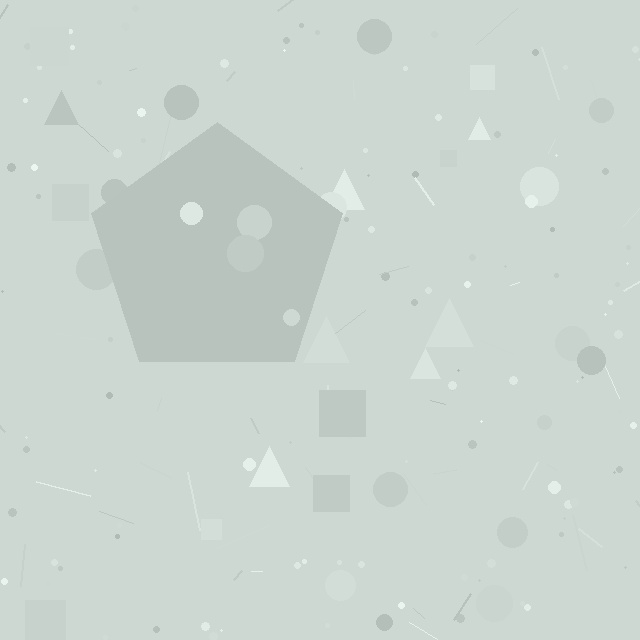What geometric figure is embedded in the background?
A pentagon is embedded in the background.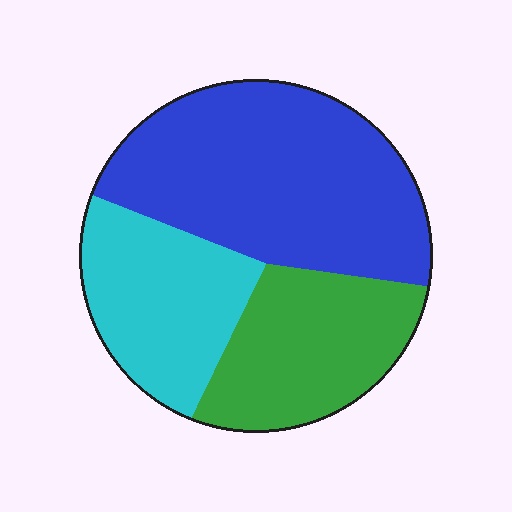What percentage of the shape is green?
Green covers 27% of the shape.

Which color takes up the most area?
Blue, at roughly 50%.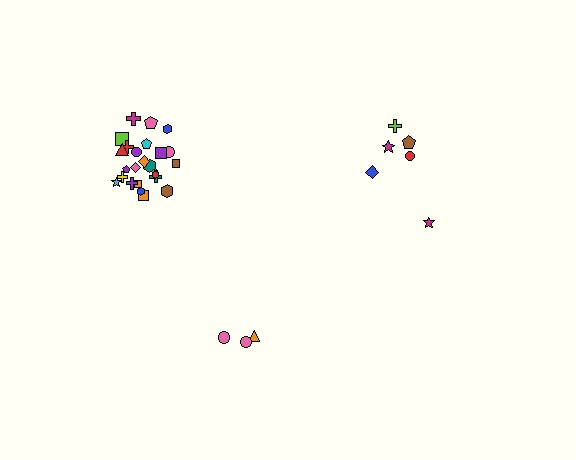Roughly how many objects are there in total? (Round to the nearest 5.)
Roughly 35 objects in total.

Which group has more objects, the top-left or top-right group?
The top-left group.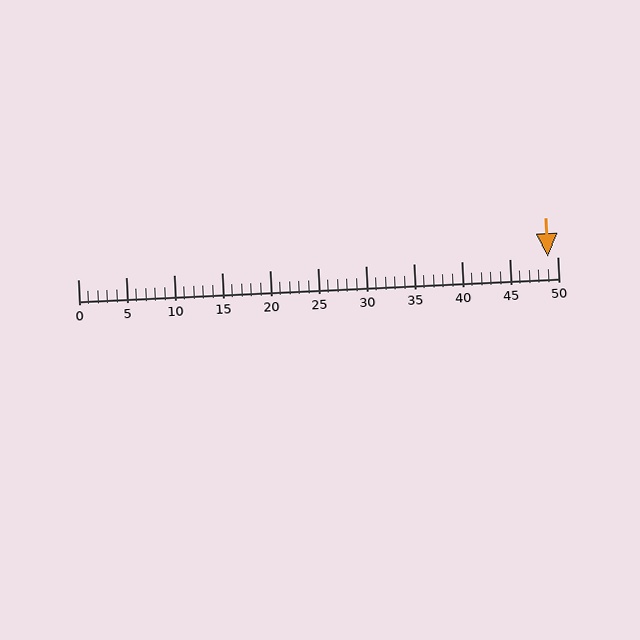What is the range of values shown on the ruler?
The ruler shows values from 0 to 50.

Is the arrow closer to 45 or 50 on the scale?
The arrow is closer to 50.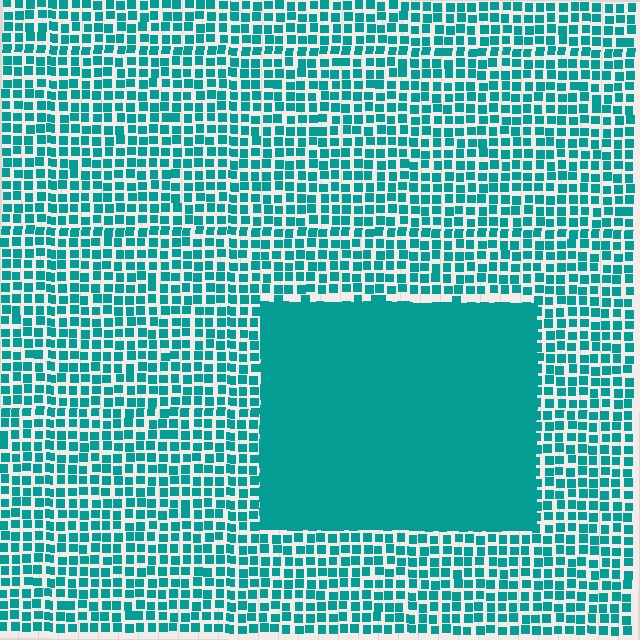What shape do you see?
I see a rectangle.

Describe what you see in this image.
The image contains small teal elements arranged at two different densities. A rectangle-shaped region is visible where the elements are more densely packed than the surrounding area.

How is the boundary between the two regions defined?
The boundary is defined by a change in element density (approximately 2.7x ratio). All elements are the same color, size, and shape.